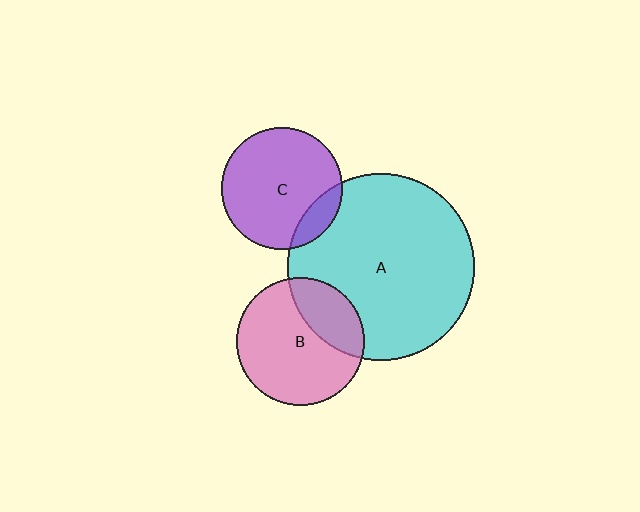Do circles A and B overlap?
Yes.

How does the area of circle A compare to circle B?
Approximately 2.1 times.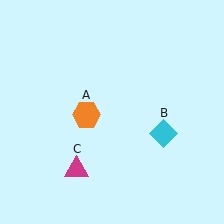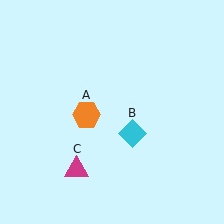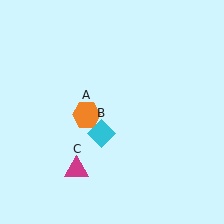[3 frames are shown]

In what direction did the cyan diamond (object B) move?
The cyan diamond (object B) moved left.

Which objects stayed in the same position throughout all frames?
Orange hexagon (object A) and magenta triangle (object C) remained stationary.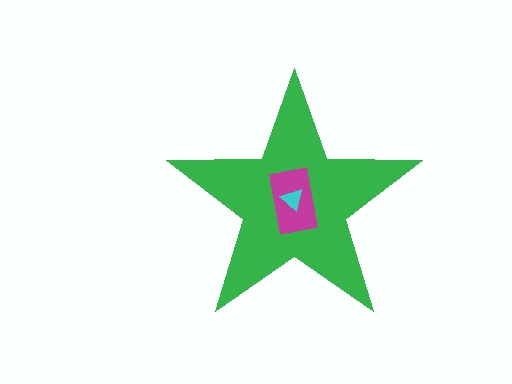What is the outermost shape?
The green star.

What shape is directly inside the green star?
The magenta rectangle.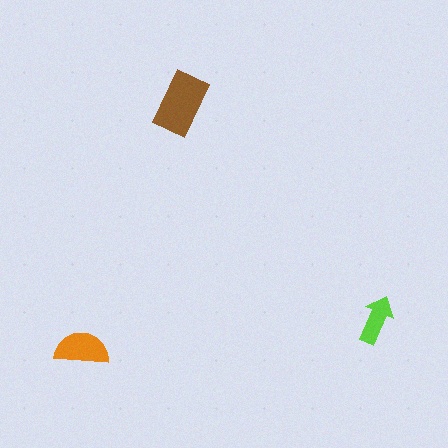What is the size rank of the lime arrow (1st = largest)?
3rd.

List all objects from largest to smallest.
The brown rectangle, the orange semicircle, the lime arrow.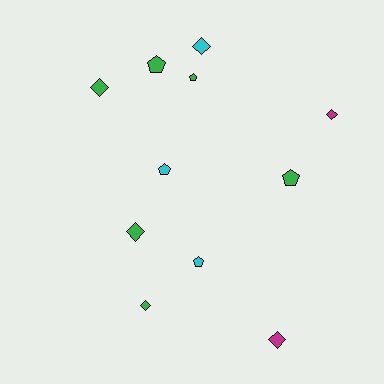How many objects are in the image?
There are 11 objects.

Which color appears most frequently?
Green, with 6 objects.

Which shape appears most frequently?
Diamond, with 6 objects.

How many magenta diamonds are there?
There are 2 magenta diamonds.